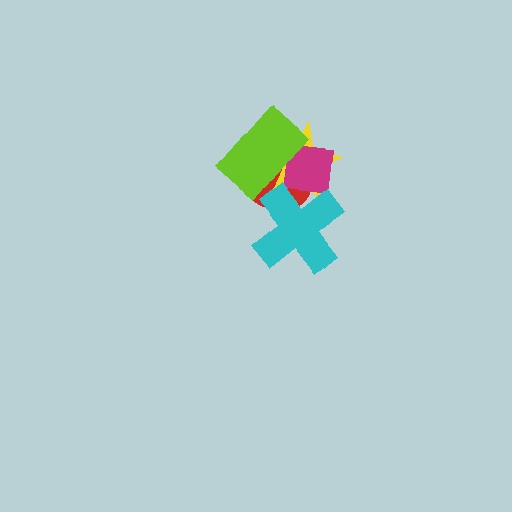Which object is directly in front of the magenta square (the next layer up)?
The lime rectangle is directly in front of the magenta square.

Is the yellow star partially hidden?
Yes, it is partially covered by another shape.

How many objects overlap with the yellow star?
4 objects overlap with the yellow star.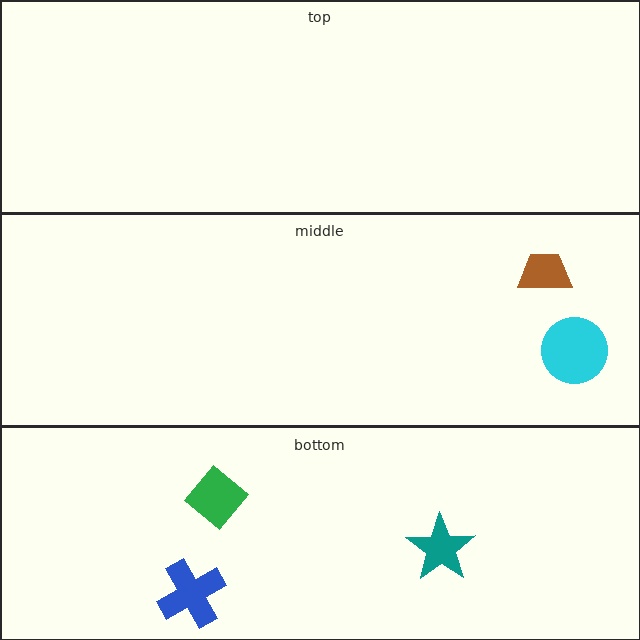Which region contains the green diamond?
The bottom region.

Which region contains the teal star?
The bottom region.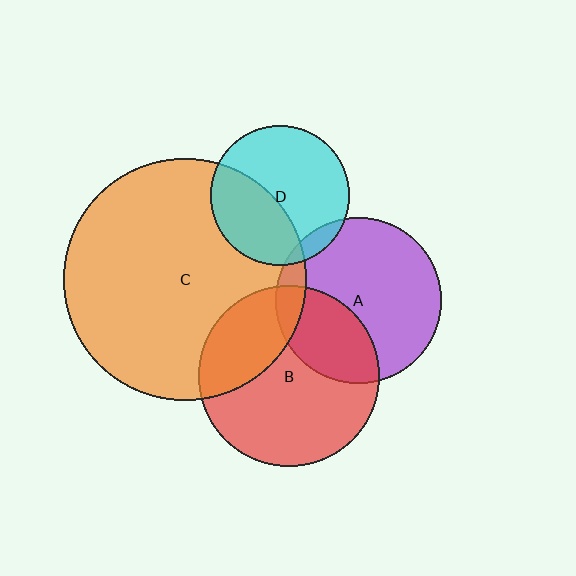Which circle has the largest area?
Circle C (orange).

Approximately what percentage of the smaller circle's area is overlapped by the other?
Approximately 10%.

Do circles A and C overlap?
Yes.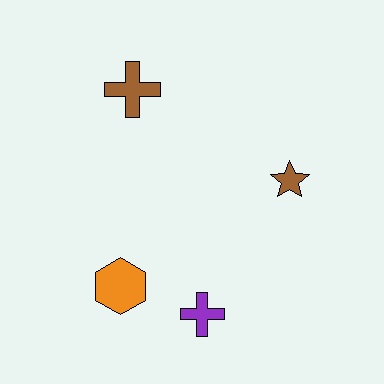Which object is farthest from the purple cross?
The brown cross is farthest from the purple cross.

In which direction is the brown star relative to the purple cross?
The brown star is above the purple cross.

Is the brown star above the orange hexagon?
Yes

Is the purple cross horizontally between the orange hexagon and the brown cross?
No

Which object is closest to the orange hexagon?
The purple cross is closest to the orange hexagon.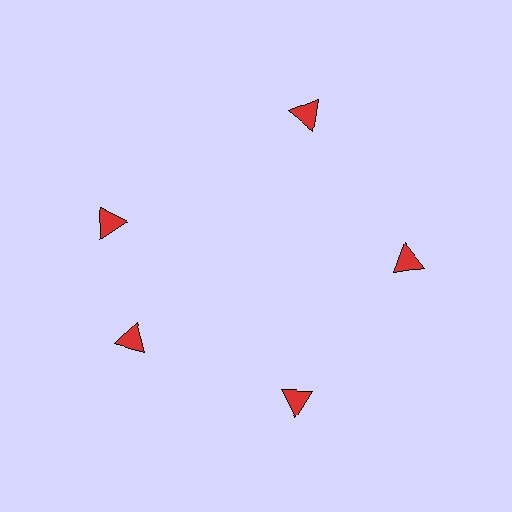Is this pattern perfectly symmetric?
No. The 5 red triangles are arranged in a ring, but one element near the 10 o'clock position is rotated out of alignment along the ring, breaking the 5-fold rotational symmetry.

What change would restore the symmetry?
The symmetry would be restored by rotating it back into even spacing with its neighbors so that all 5 triangles sit at equal angles and equal distance from the center.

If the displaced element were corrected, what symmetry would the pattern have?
It would have 5-fold rotational symmetry — the pattern would map onto itself every 72 degrees.